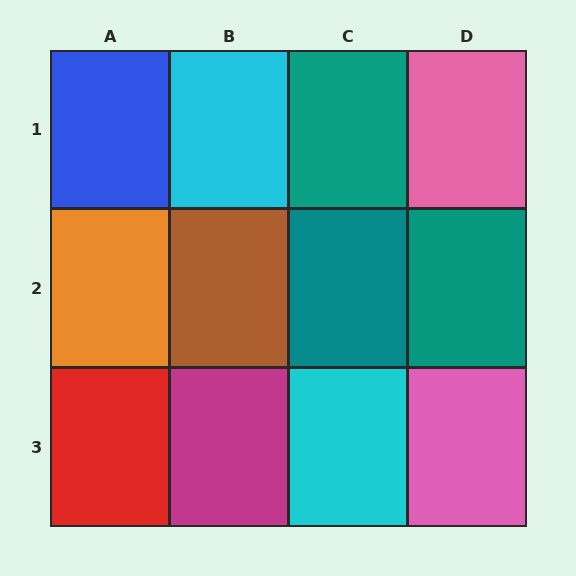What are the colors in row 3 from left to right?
Red, magenta, cyan, pink.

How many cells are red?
1 cell is red.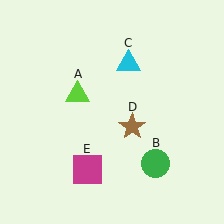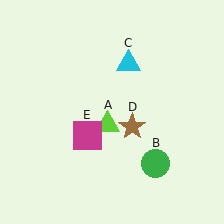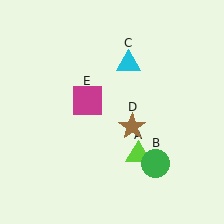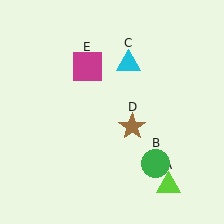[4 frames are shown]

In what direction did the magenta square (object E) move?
The magenta square (object E) moved up.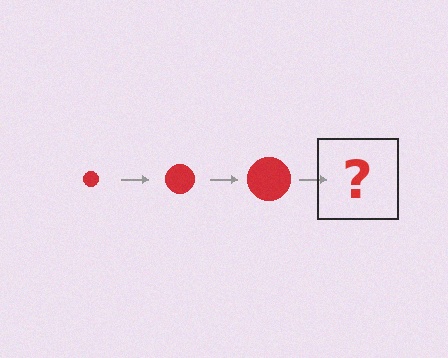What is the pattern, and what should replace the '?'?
The pattern is that the circle gets progressively larger each step. The '?' should be a red circle, larger than the previous one.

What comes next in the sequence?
The next element should be a red circle, larger than the previous one.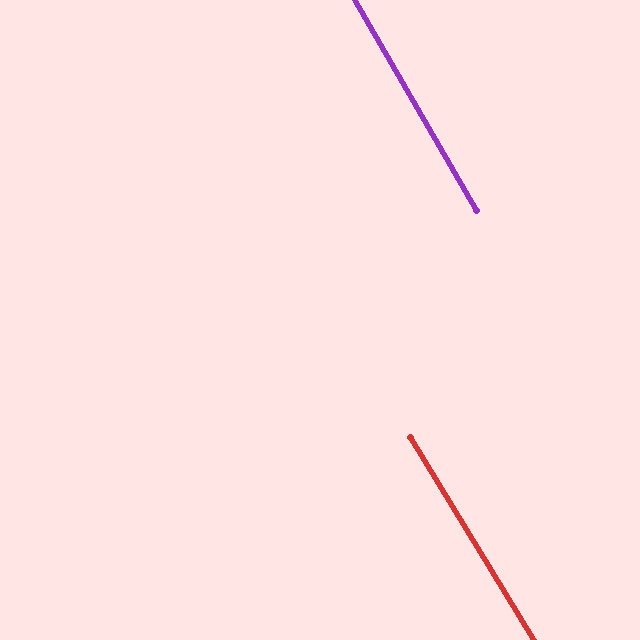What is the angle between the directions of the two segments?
Approximately 1 degree.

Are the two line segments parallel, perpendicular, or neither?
Parallel — their directions differ by only 1.4°.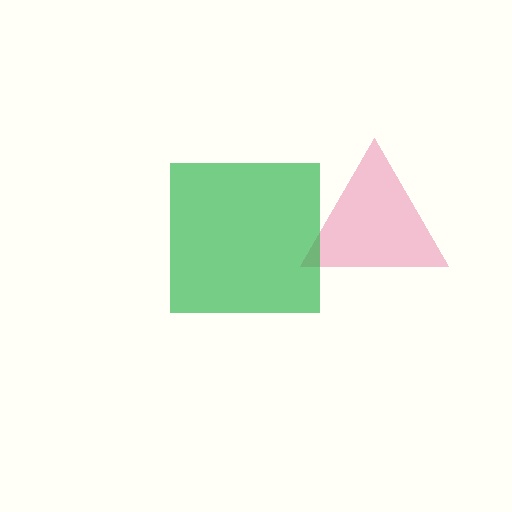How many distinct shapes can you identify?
There are 2 distinct shapes: a pink triangle, a green square.